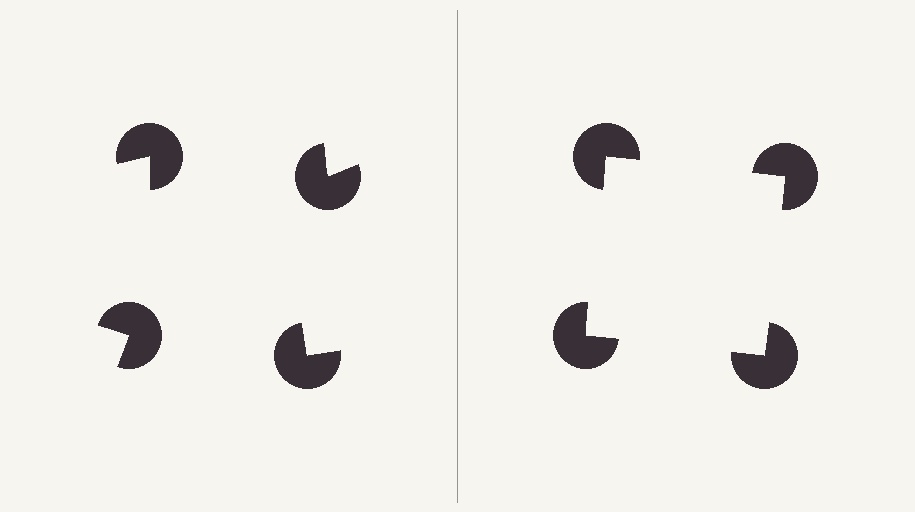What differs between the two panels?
The pac-man discs are positioned identically on both sides; only the wedge orientations differ. On the right they align to a square; on the left they are misaligned.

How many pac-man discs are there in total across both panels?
8 — 4 on each side.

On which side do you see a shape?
An illusory square appears on the right side. On the left side the wedge cuts are rotated, so no coherent shape forms.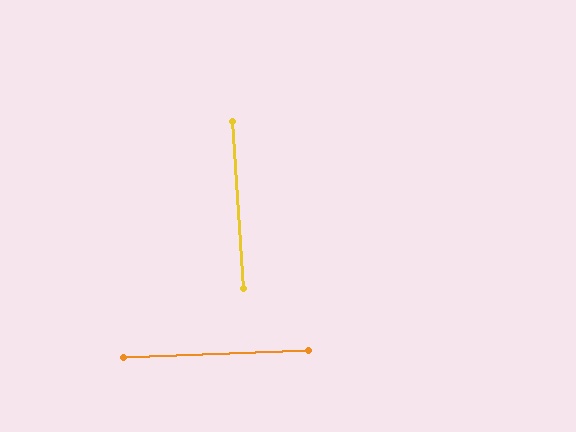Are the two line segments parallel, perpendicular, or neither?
Perpendicular — they meet at approximately 89°.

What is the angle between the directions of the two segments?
Approximately 89 degrees.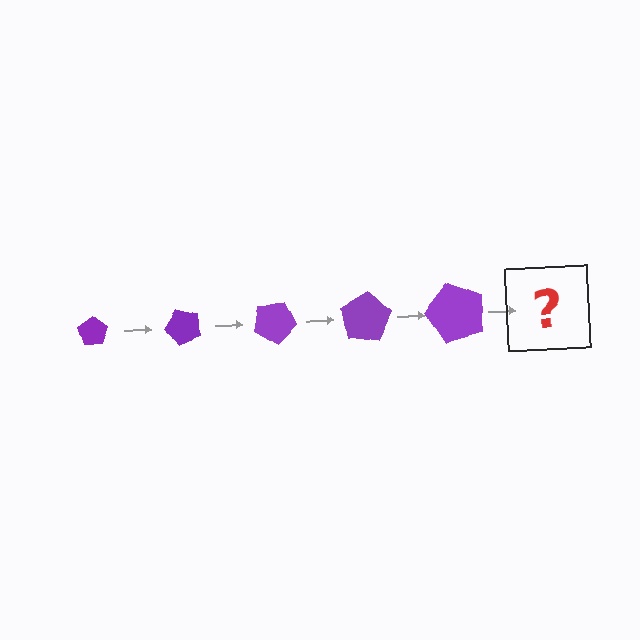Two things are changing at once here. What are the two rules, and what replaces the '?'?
The two rules are that the pentagon grows larger each step and it rotates 50 degrees each step. The '?' should be a pentagon, larger than the previous one and rotated 250 degrees from the start.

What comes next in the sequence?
The next element should be a pentagon, larger than the previous one and rotated 250 degrees from the start.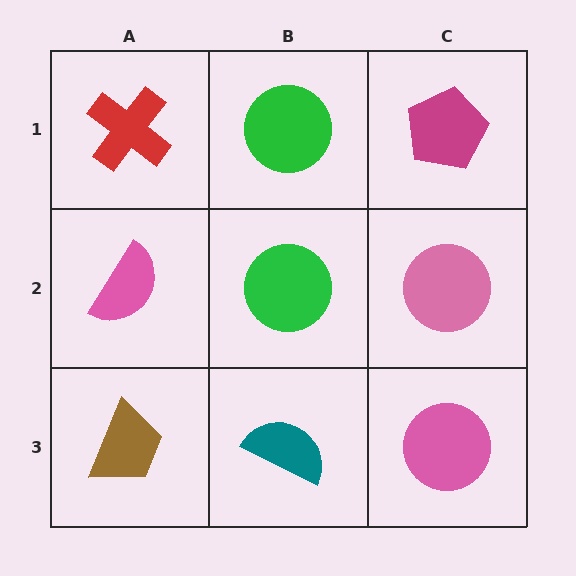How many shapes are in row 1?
3 shapes.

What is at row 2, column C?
A pink circle.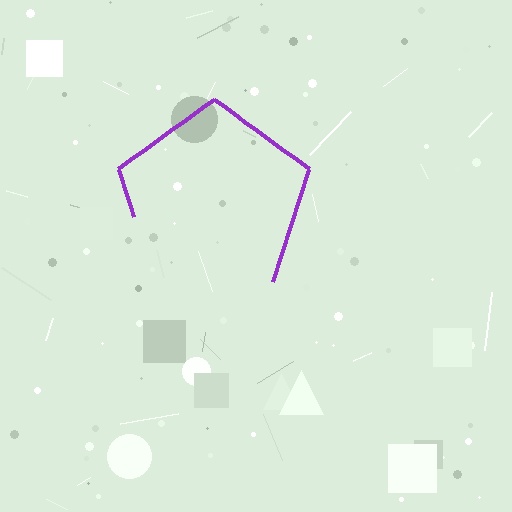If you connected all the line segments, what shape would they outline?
They would outline a pentagon.